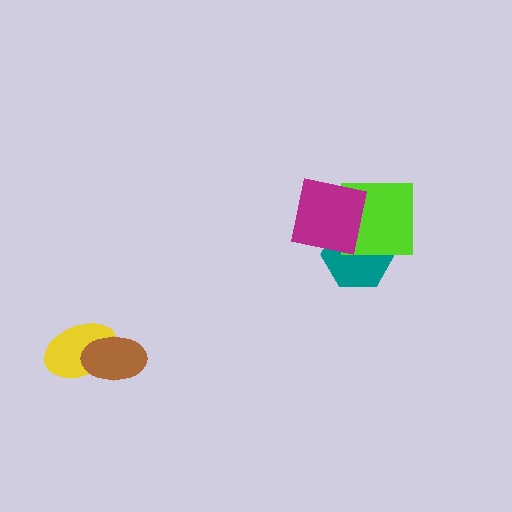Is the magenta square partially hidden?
No, no other shape covers it.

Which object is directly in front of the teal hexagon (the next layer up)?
The lime square is directly in front of the teal hexagon.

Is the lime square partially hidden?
Yes, it is partially covered by another shape.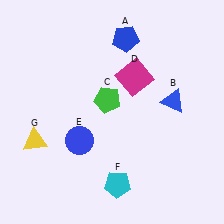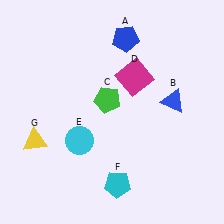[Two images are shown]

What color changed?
The circle (E) changed from blue in Image 1 to cyan in Image 2.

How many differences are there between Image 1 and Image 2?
There is 1 difference between the two images.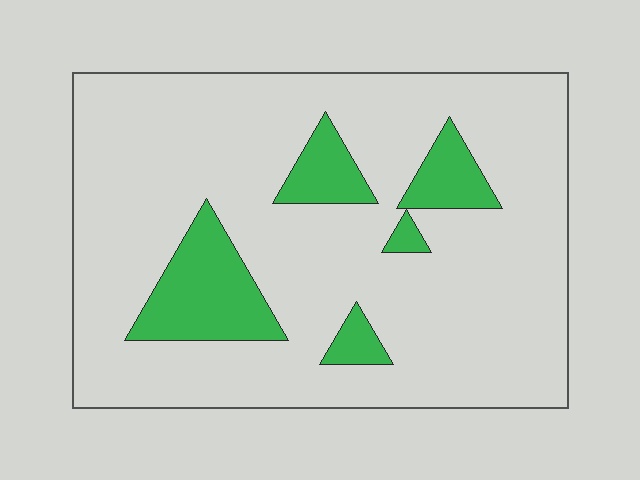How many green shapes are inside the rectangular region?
5.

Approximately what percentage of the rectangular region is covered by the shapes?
Approximately 15%.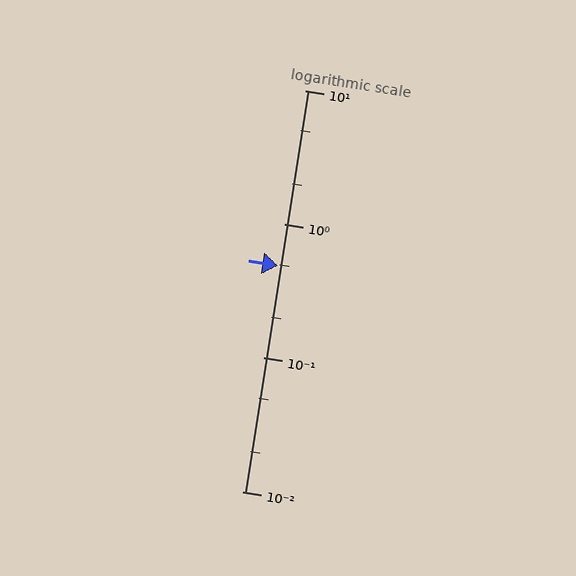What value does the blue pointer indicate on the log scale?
The pointer indicates approximately 0.49.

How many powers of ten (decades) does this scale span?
The scale spans 3 decades, from 0.01 to 10.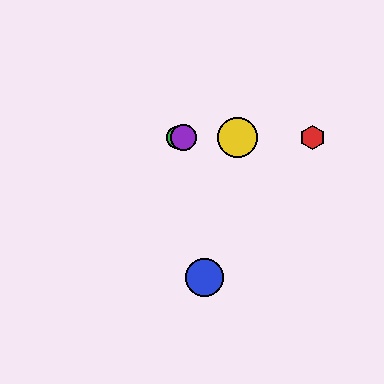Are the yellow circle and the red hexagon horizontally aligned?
Yes, both are at y≈137.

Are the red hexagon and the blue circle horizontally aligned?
No, the red hexagon is at y≈137 and the blue circle is at y≈277.